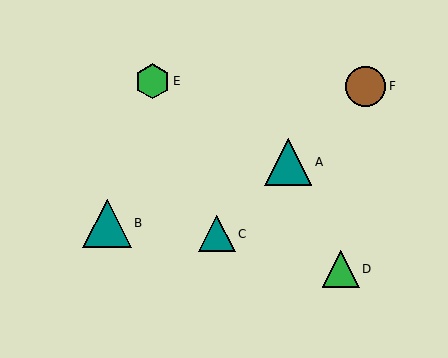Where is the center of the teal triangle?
The center of the teal triangle is at (107, 223).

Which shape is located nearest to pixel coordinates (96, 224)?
The teal triangle (labeled B) at (107, 223) is nearest to that location.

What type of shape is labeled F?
Shape F is a brown circle.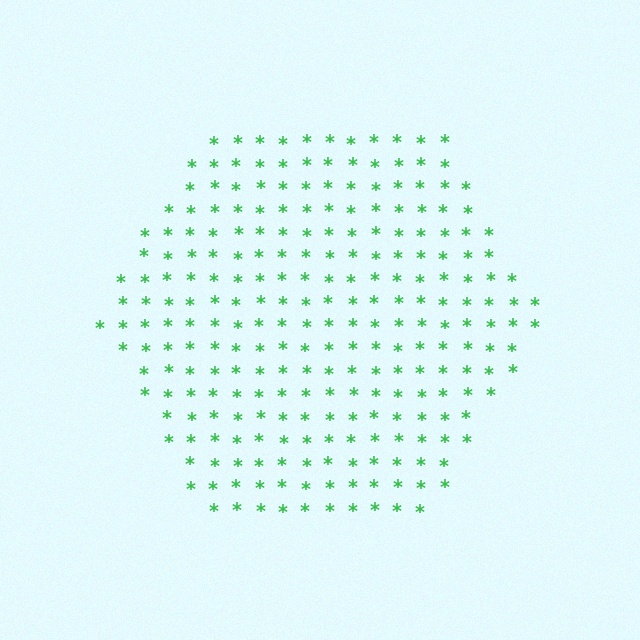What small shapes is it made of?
It is made of small asterisks.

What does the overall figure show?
The overall figure shows a hexagon.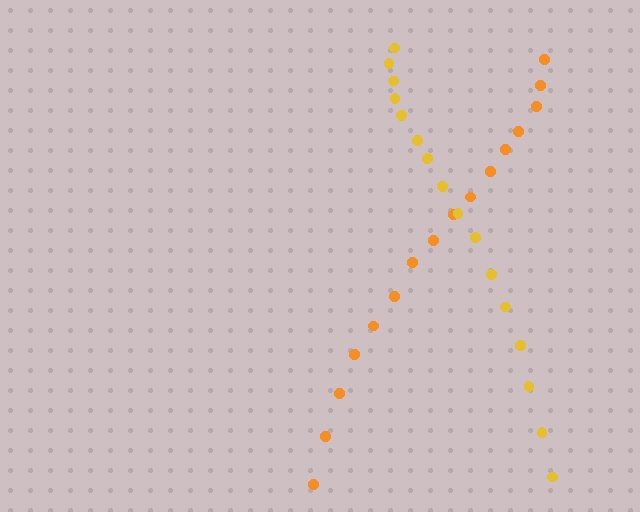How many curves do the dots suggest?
There are 2 distinct paths.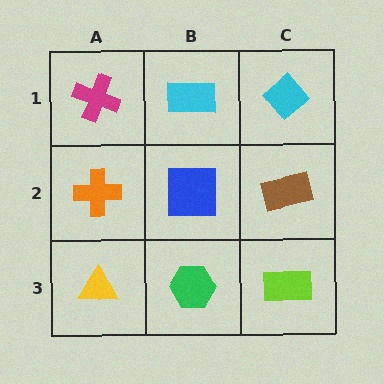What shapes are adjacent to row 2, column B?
A cyan rectangle (row 1, column B), a green hexagon (row 3, column B), an orange cross (row 2, column A), a brown rectangle (row 2, column C).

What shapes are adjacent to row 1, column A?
An orange cross (row 2, column A), a cyan rectangle (row 1, column B).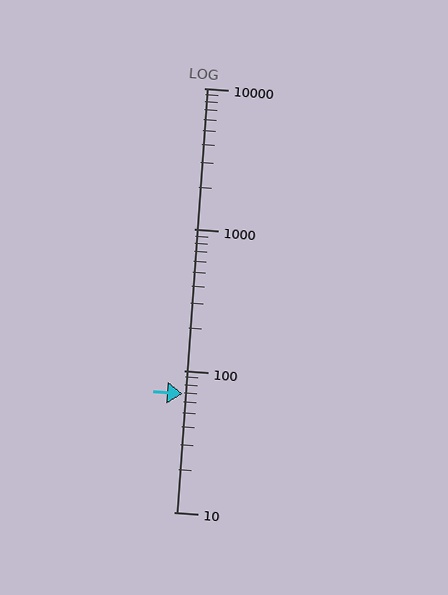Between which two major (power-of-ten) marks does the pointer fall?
The pointer is between 10 and 100.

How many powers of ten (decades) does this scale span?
The scale spans 3 decades, from 10 to 10000.